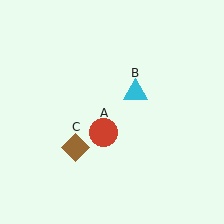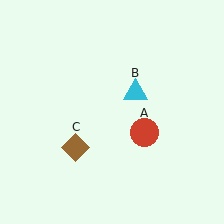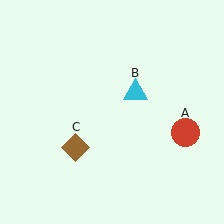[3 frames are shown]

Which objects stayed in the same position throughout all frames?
Cyan triangle (object B) and brown diamond (object C) remained stationary.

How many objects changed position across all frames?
1 object changed position: red circle (object A).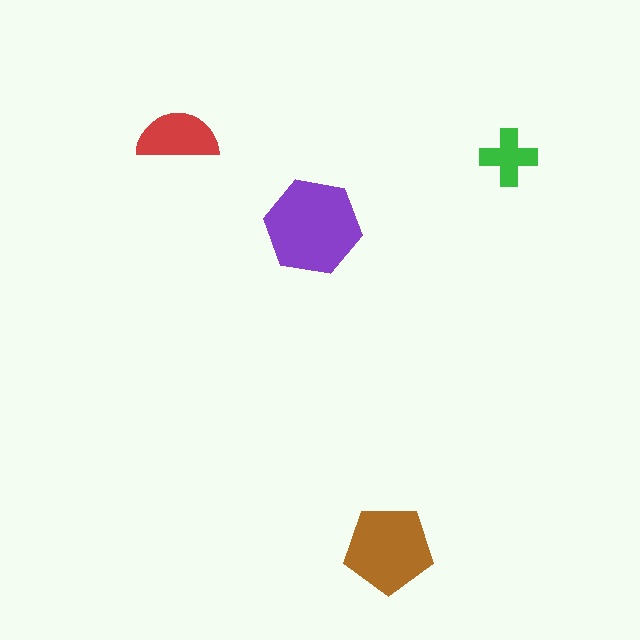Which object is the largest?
The purple hexagon.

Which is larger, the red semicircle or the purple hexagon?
The purple hexagon.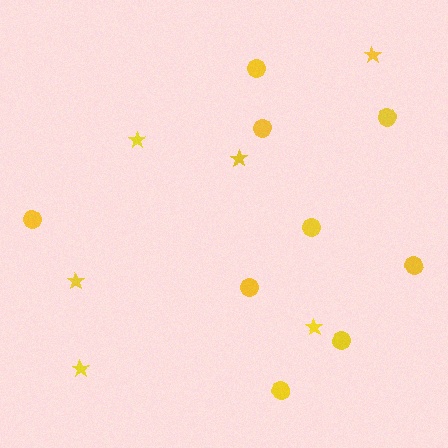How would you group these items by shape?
There are 2 groups: one group of stars (6) and one group of circles (9).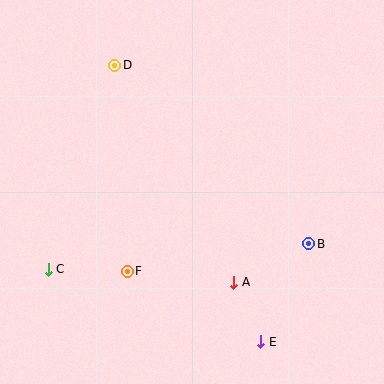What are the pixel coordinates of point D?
Point D is at (115, 65).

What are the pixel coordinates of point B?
Point B is at (309, 244).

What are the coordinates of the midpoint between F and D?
The midpoint between F and D is at (121, 168).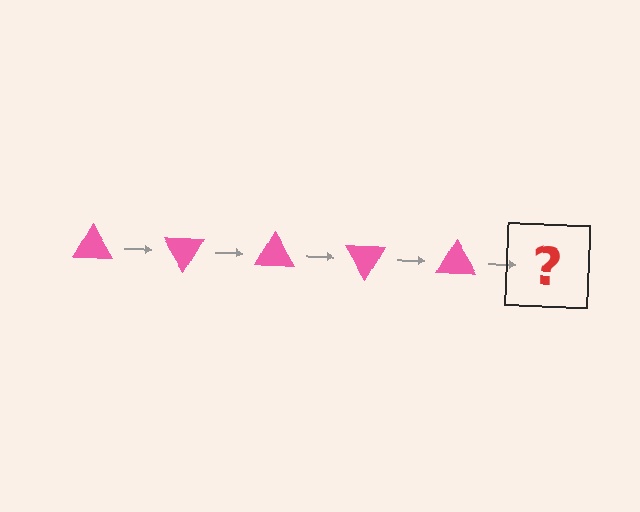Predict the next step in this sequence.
The next step is a pink triangle rotated 300 degrees.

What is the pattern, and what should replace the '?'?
The pattern is that the triangle rotates 60 degrees each step. The '?' should be a pink triangle rotated 300 degrees.